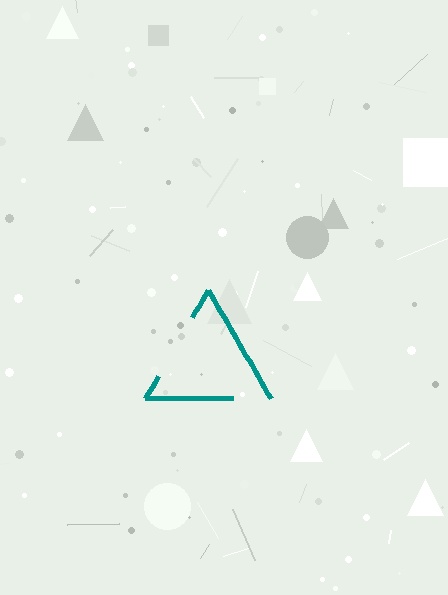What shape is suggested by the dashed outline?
The dashed outline suggests a triangle.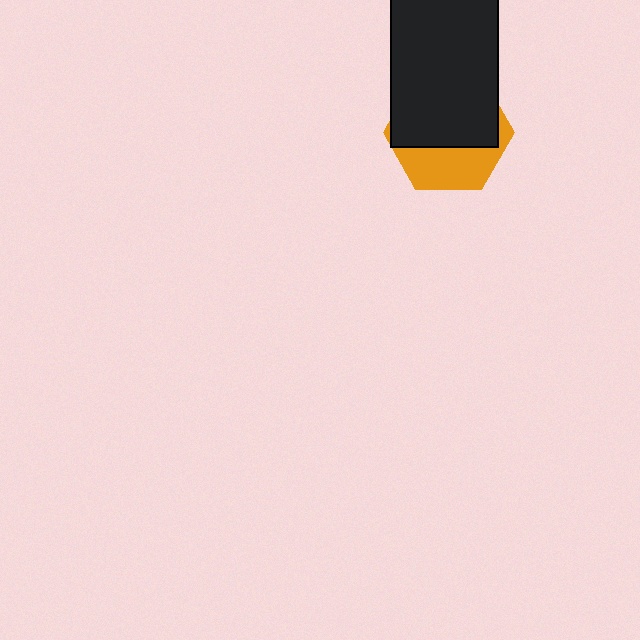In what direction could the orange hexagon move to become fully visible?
The orange hexagon could move down. That would shift it out from behind the black rectangle entirely.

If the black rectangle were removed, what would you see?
You would see the complete orange hexagon.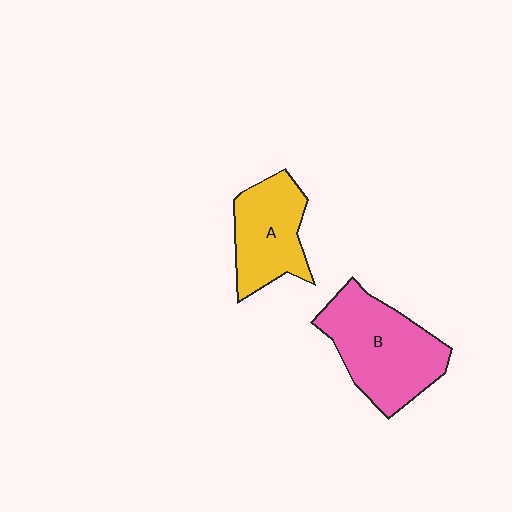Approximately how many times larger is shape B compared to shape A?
Approximately 1.4 times.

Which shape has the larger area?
Shape B (pink).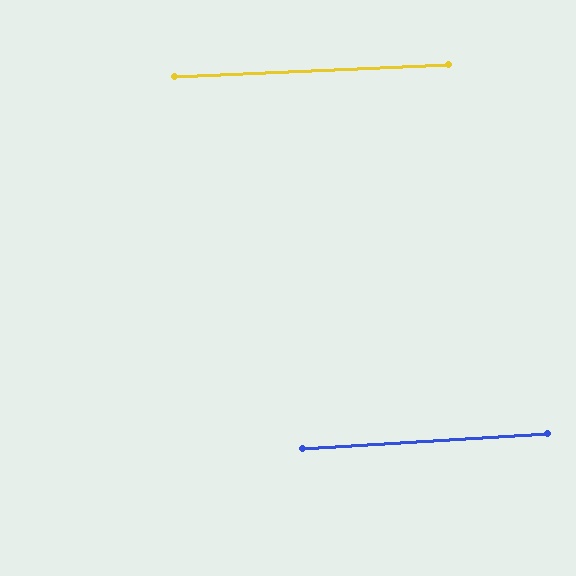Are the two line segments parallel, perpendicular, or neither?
Parallel — their directions differ by only 1.2°.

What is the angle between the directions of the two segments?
Approximately 1 degree.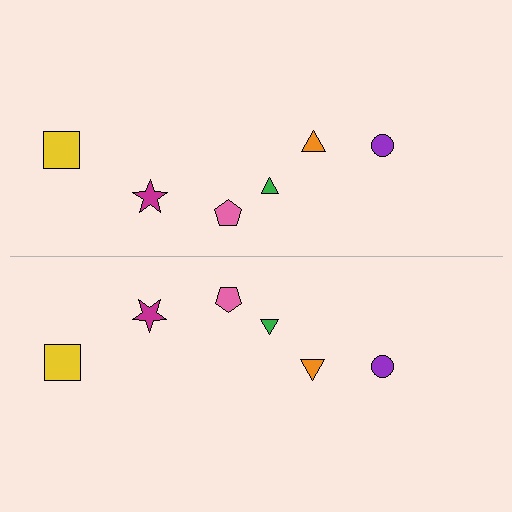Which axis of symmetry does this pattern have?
The pattern has a horizontal axis of symmetry running through the center of the image.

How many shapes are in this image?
There are 12 shapes in this image.